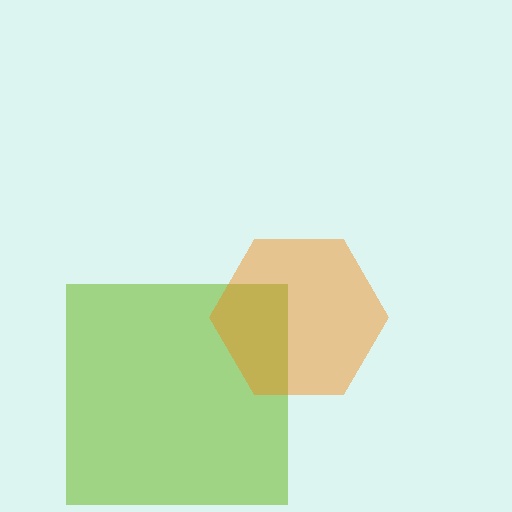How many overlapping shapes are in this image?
There are 2 overlapping shapes in the image.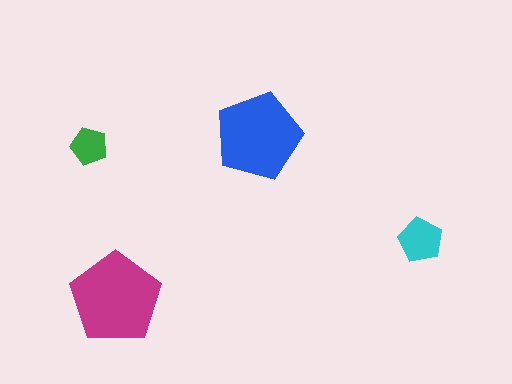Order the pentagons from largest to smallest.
the magenta one, the blue one, the cyan one, the green one.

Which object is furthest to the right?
The cyan pentagon is rightmost.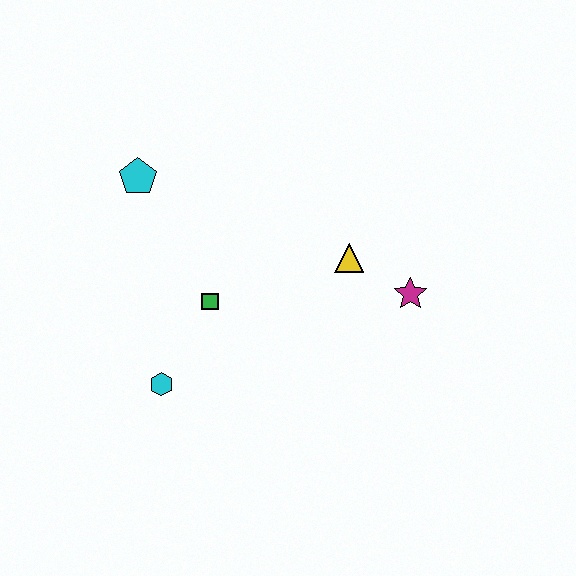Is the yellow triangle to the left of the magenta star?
Yes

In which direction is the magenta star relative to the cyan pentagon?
The magenta star is to the right of the cyan pentagon.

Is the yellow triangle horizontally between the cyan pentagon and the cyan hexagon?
No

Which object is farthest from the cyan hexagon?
The magenta star is farthest from the cyan hexagon.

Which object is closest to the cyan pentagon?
The green square is closest to the cyan pentagon.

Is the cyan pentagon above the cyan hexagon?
Yes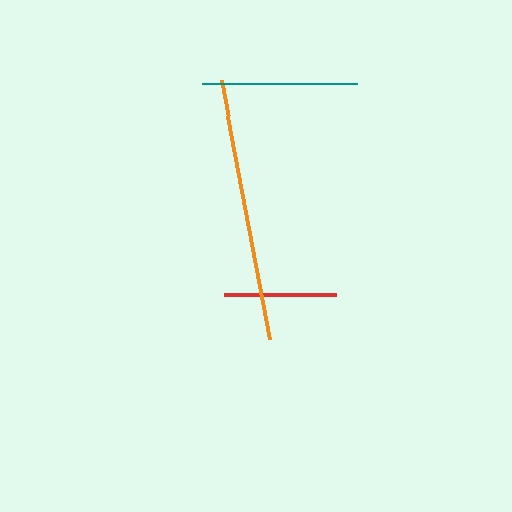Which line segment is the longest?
The orange line is the longest at approximately 264 pixels.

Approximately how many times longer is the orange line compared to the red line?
The orange line is approximately 2.3 times the length of the red line.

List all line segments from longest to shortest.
From longest to shortest: orange, teal, red.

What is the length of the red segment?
The red segment is approximately 113 pixels long.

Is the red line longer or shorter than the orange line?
The orange line is longer than the red line.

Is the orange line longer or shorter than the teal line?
The orange line is longer than the teal line.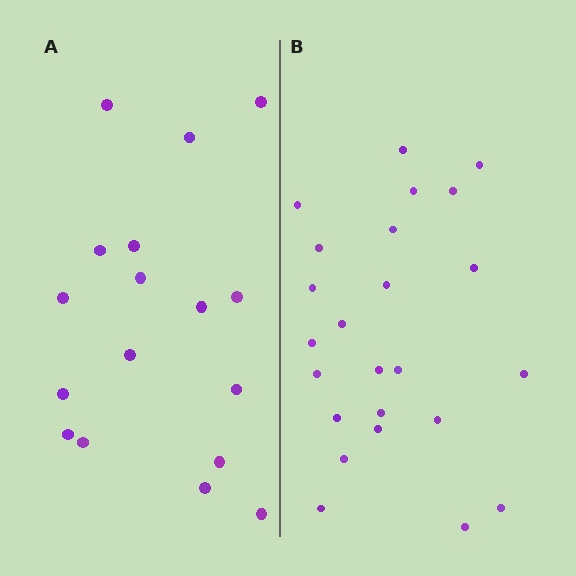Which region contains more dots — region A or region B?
Region B (the right region) has more dots.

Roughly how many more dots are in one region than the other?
Region B has roughly 8 or so more dots than region A.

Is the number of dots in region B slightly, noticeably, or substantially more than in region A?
Region B has noticeably more, but not dramatically so. The ratio is roughly 1.4 to 1.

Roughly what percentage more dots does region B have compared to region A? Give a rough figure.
About 40% more.